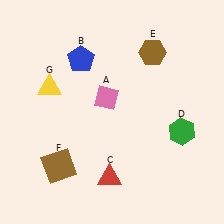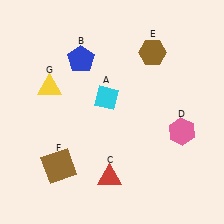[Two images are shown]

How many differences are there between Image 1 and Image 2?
There are 2 differences between the two images.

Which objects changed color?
A changed from pink to cyan. D changed from green to pink.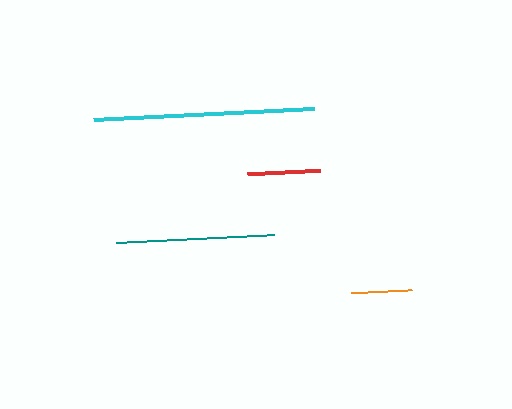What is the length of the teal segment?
The teal segment is approximately 158 pixels long.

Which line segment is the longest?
The cyan line is the longest at approximately 222 pixels.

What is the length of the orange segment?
The orange segment is approximately 60 pixels long.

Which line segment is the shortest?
The orange line is the shortest at approximately 60 pixels.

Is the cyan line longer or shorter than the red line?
The cyan line is longer than the red line.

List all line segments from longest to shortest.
From longest to shortest: cyan, teal, red, orange.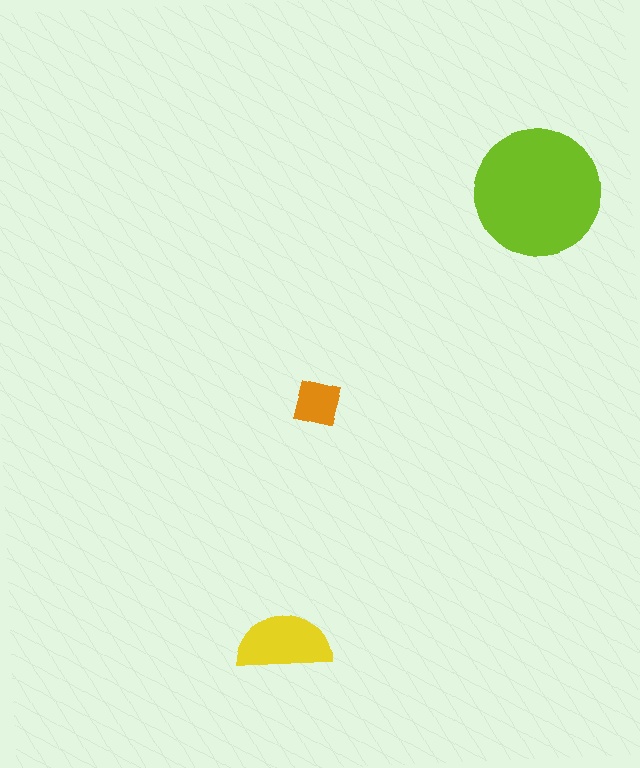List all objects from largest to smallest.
The lime circle, the yellow semicircle, the orange square.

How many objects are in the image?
There are 3 objects in the image.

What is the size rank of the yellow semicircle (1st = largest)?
2nd.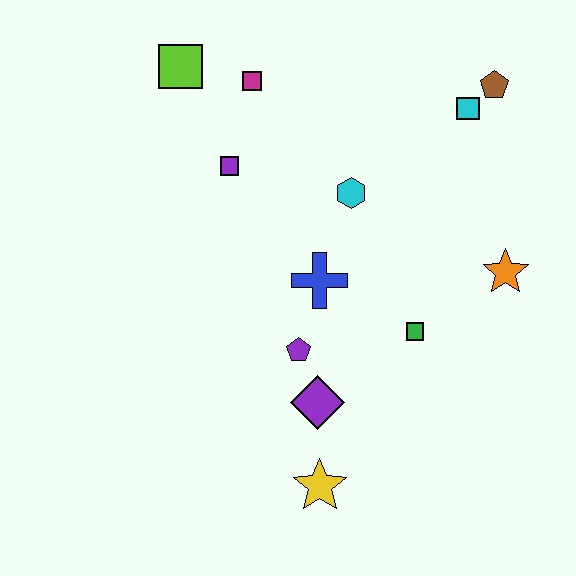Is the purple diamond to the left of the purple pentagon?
No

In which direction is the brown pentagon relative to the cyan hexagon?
The brown pentagon is to the right of the cyan hexagon.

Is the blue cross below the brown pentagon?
Yes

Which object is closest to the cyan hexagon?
The blue cross is closest to the cyan hexagon.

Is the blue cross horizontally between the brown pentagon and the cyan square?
No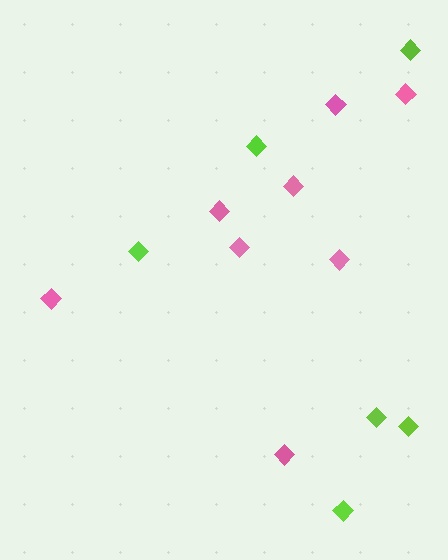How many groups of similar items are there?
There are 2 groups: one group of pink diamonds (8) and one group of lime diamonds (6).